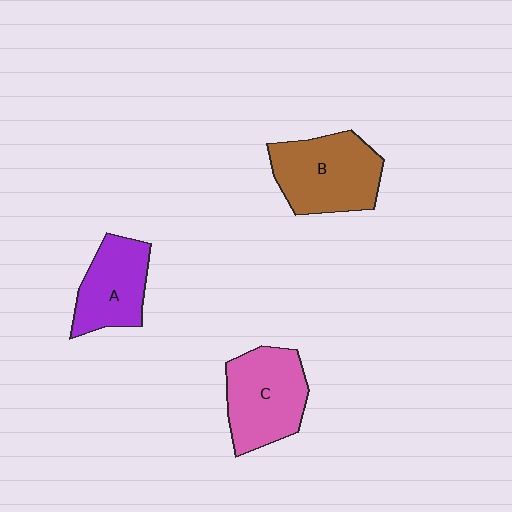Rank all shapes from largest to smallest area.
From largest to smallest: B (brown), C (pink), A (purple).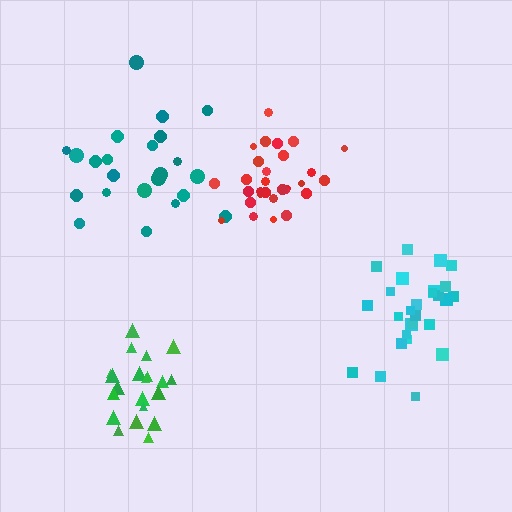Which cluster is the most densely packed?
Red.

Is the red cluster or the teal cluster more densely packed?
Red.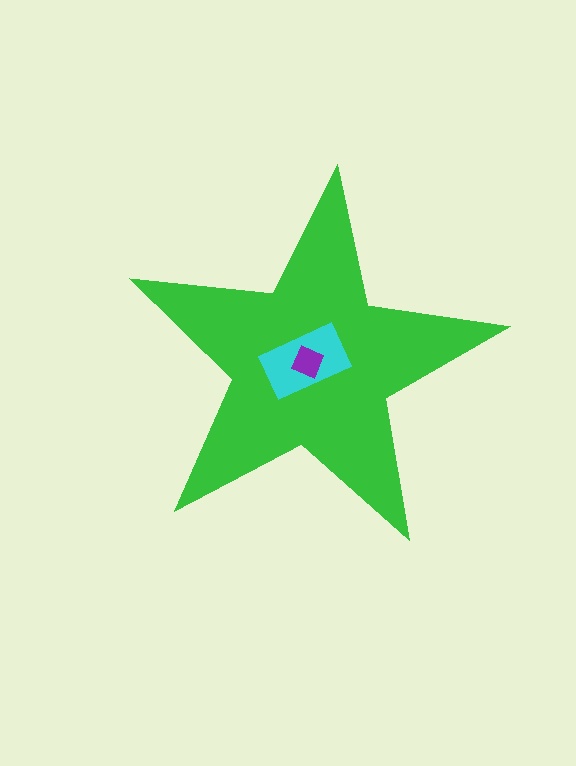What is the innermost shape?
The purple square.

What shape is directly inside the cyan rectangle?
The purple square.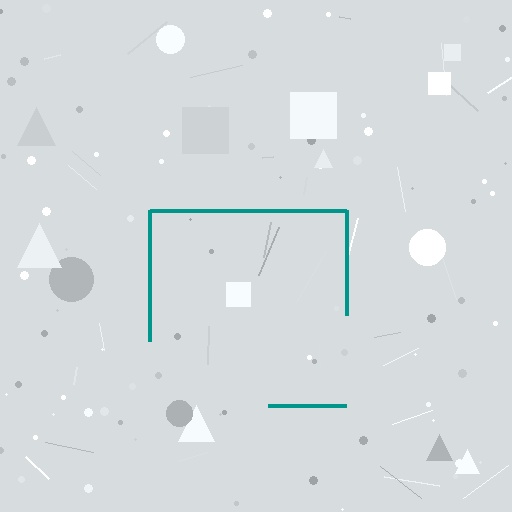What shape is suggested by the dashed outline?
The dashed outline suggests a square.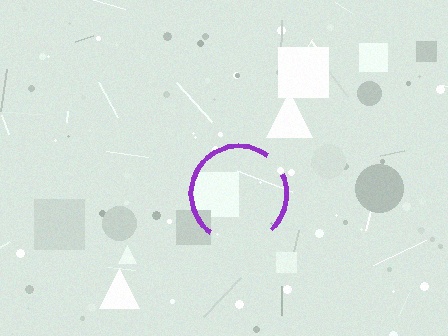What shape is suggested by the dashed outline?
The dashed outline suggests a circle.